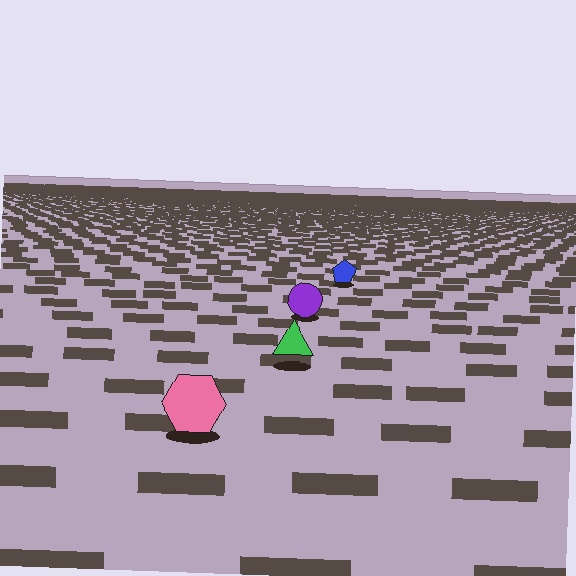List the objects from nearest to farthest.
From nearest to farthest: the pink hexagon, the green triangle, the purple circle, the blue pentagon.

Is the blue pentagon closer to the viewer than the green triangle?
No. The green triangle is closer — you can tell from the texture gradient: the ground texture is coarser near it.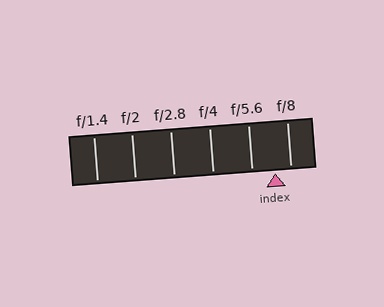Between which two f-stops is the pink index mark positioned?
The index mark is between f/5.6 and f/8.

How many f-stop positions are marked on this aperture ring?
There are 6 f-stop positions marked.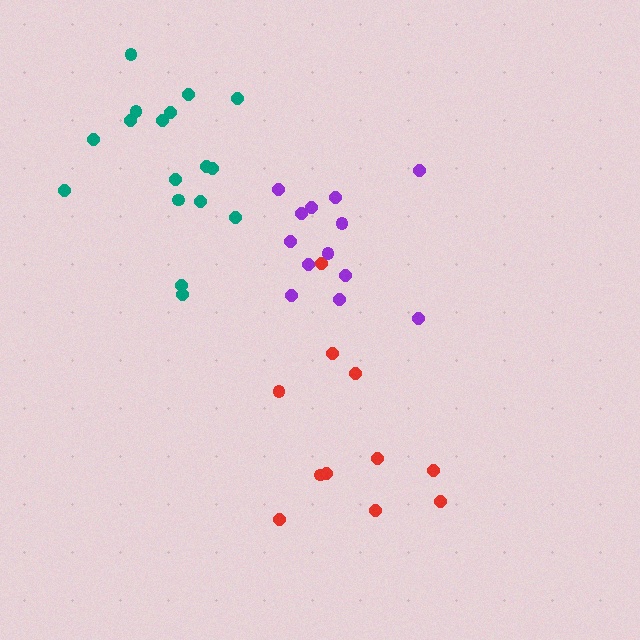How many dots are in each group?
Group 1: 17 dots, Group 2: 11 dots, Group 3: 13 dots (41 total).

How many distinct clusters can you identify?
There are 3 distinct clusters.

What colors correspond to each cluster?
The clusters are colored: teal, red, purple.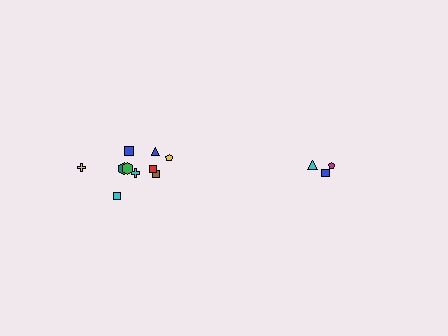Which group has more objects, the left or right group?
The left group.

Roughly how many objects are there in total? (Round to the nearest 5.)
Roughly 15 objects in total.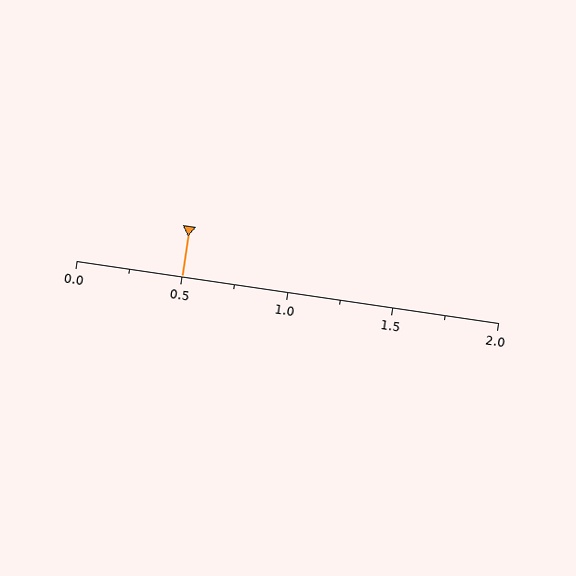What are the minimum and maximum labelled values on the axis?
The axis runs from 0.0 to 2.0.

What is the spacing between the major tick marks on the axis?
The major ticks are spaced 0.5 apart.